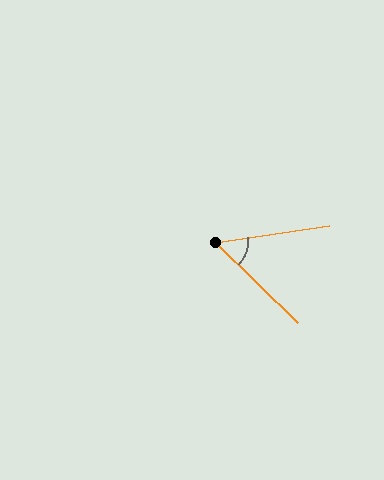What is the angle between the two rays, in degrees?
Approximately 53 degrees.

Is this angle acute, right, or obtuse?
It is acute.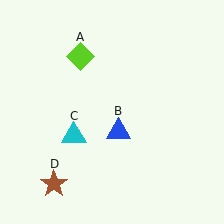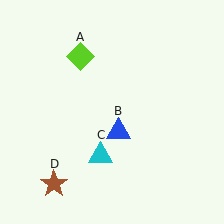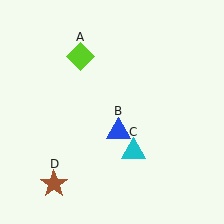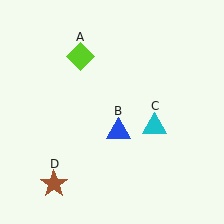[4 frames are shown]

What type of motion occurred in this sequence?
The cyan triangle (object C) rotated counterclockwise around the center of the scene.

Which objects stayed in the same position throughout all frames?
Lime diamond (object A) and blue triangle (object B) and brown star (object D) remained stationary.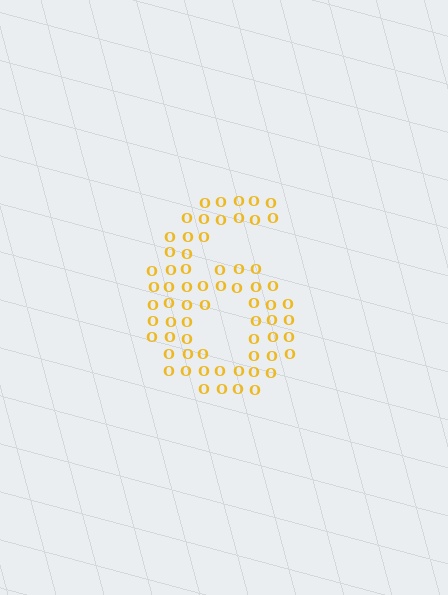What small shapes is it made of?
It is made of small letter O's.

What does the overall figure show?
The overall figure shows the digit 6.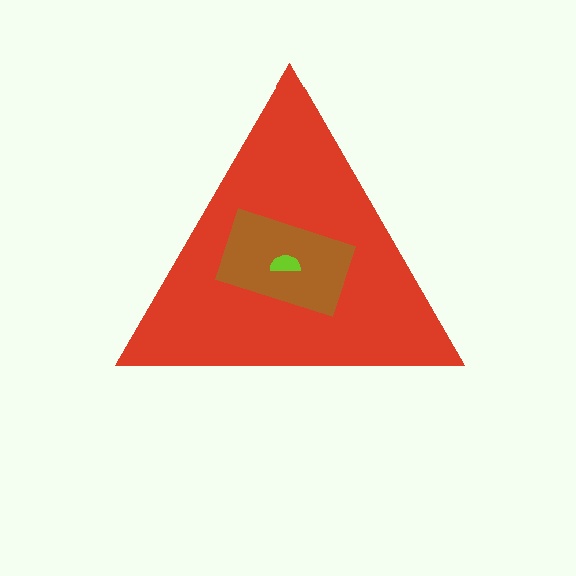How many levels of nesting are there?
3.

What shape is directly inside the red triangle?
The brown rectangle.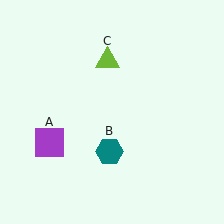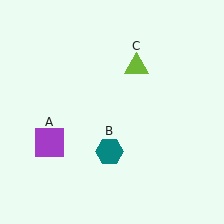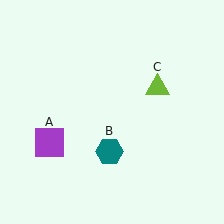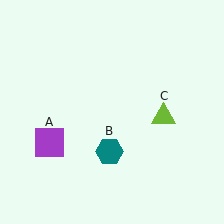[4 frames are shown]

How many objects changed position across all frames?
1 object changed position: lime triangle (object C).